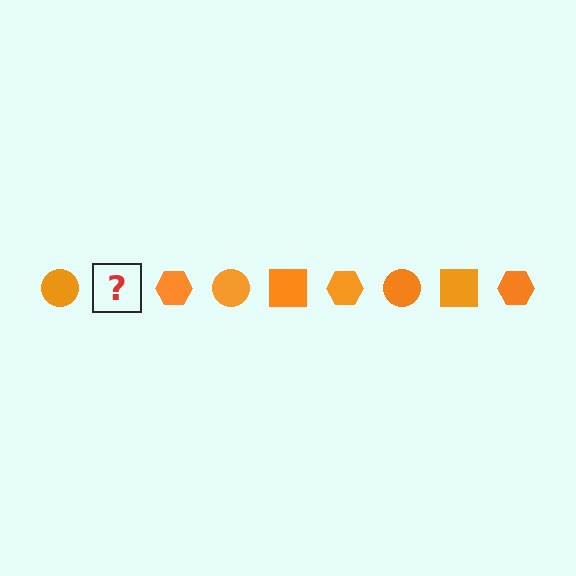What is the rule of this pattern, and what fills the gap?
The rule is that the pattern cycles through circle, square, hexagon shapes in orange. The gap should be filled with an orange square.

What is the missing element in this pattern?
The missing element is an orange square.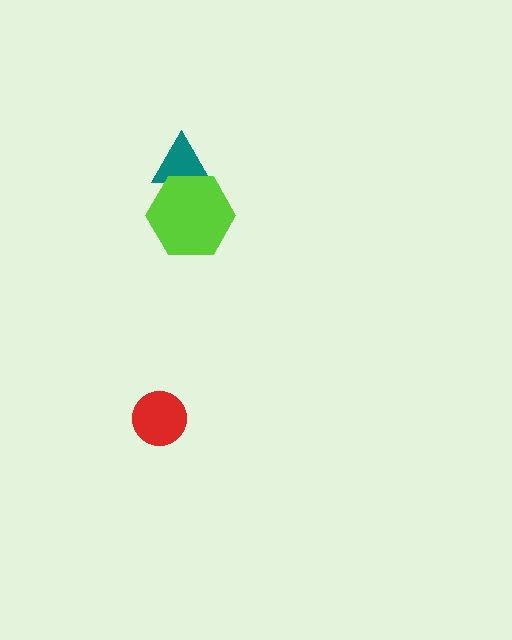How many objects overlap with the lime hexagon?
1 object overlaps with the lime hexagon.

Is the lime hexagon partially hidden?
No, no other shape covers it.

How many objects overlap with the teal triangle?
1 object overlaps with the teal triangle.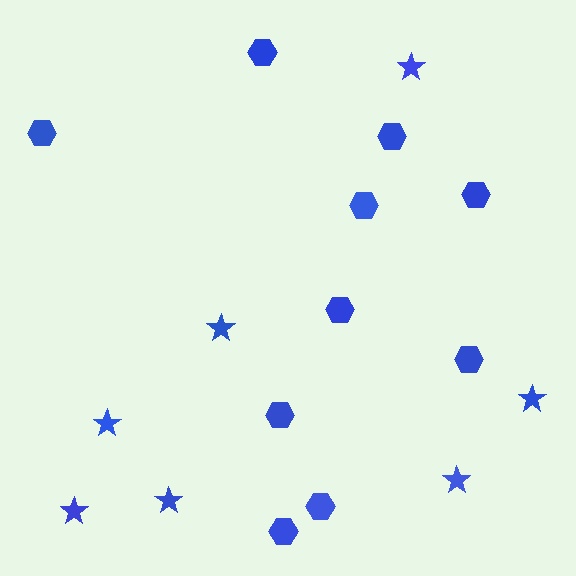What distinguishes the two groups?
There are 2 groups: one group of hexagons (10) and one group of stars (7).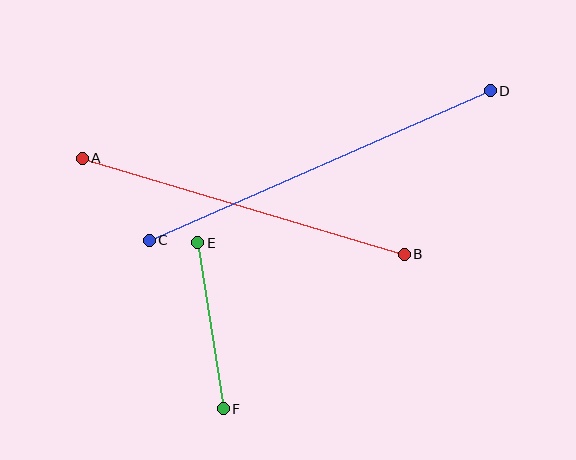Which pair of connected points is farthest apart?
Points C and D are farthest apart.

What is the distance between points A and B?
The distance is approximately 336 pixels.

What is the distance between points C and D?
The distance is approximately 372 pixels.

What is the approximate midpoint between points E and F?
The midpoint is at approximately (210, 326) pixels.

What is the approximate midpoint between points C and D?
The midpoint is at approximately (320, 165) pixels.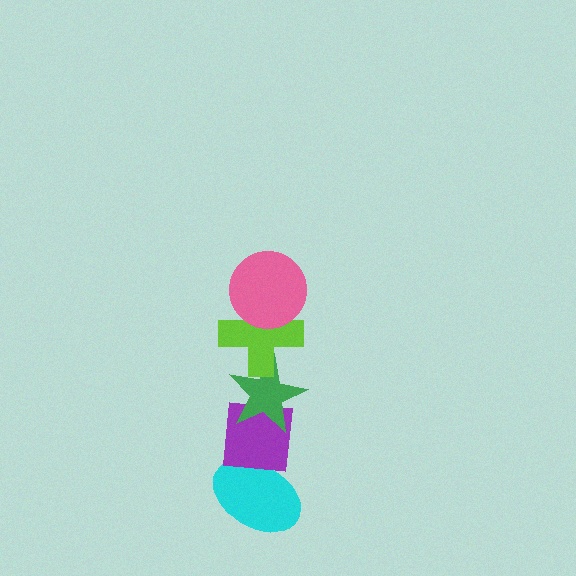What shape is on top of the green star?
The lime cross is on top of the green star.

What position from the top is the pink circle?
The pink circle is 1st from the top.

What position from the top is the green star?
The green star is 3rd from the top.